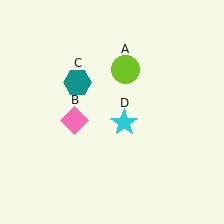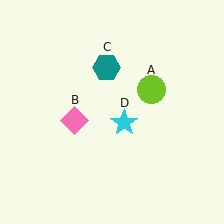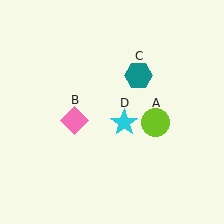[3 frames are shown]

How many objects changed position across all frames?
2 objects changed position: lime circle (object A), teal hexagon (object C).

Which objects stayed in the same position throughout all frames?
Pink diamond (object B) and cyan star (object D) remained stationary.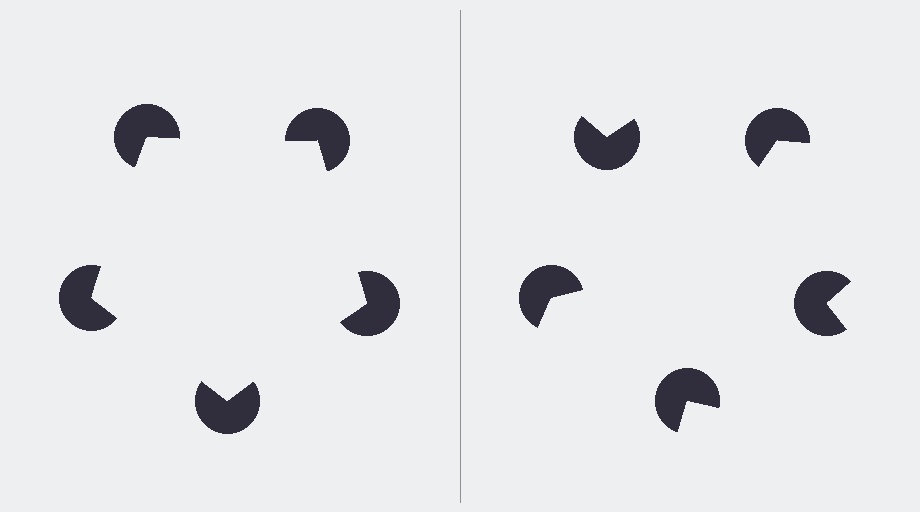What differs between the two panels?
The pac-man discs are positioned identically on both sides; only the wedge orientations differ. On the left they align to a pentagon; on the right they are misaligned.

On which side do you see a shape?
An illusory pentagon appears on the left side. On the right side the wedge cuts are rotated, so no coherent shape forms.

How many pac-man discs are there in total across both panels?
10 — 5 on each side.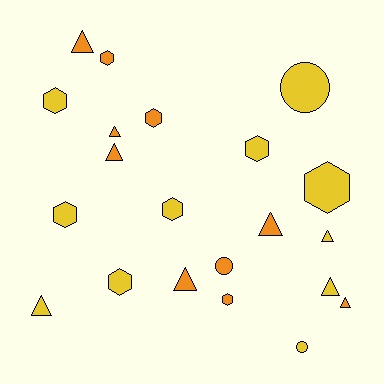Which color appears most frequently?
Yellow, with 11 objects.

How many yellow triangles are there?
There are 3 yellow triangles.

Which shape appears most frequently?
Triangle, with 9 objects.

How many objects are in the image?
There are 21 objects.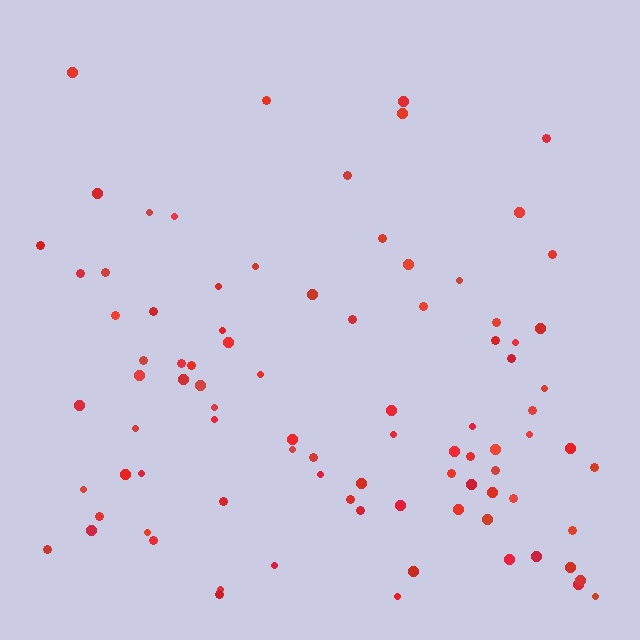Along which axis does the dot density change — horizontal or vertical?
Vertical.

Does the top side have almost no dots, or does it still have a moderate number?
Still a moderate number, just noticeably fewer than the bottom.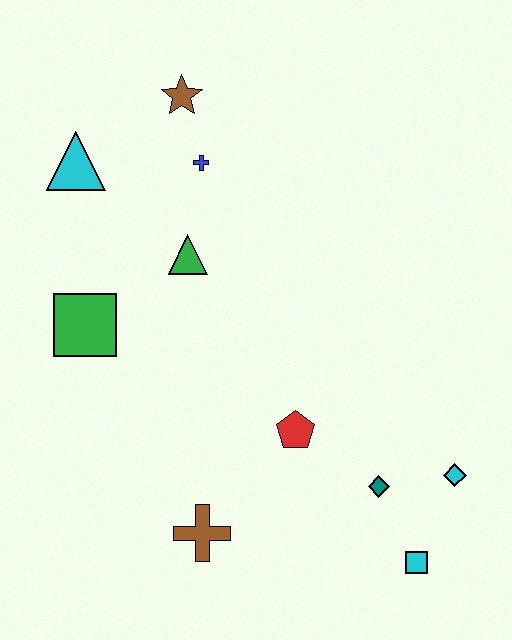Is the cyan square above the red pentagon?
No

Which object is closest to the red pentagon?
The teal diamond is closest to the red pentagon.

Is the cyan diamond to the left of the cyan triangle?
No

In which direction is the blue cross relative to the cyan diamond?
The blue cross is above the cyan diamond.